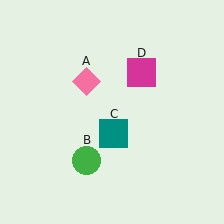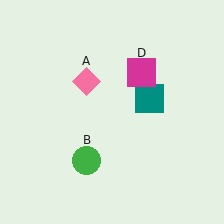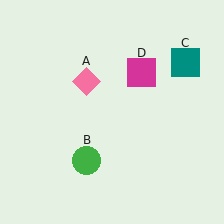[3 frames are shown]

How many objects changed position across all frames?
1 object changed position: teal square (object C).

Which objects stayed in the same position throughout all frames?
Pink diamond (object A) and green circle (object B) and magenta square (object D) remained stationary.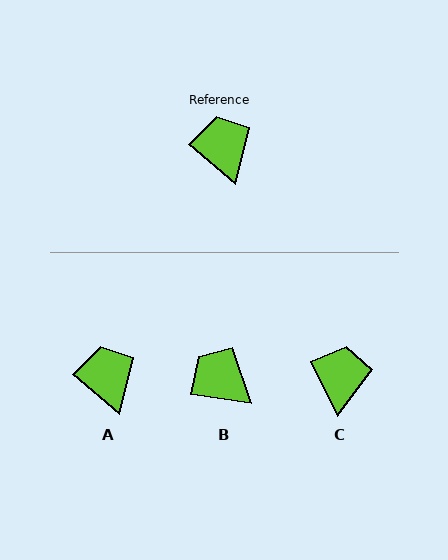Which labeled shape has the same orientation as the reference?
A.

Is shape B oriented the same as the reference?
No, it is off by about 32 degrees.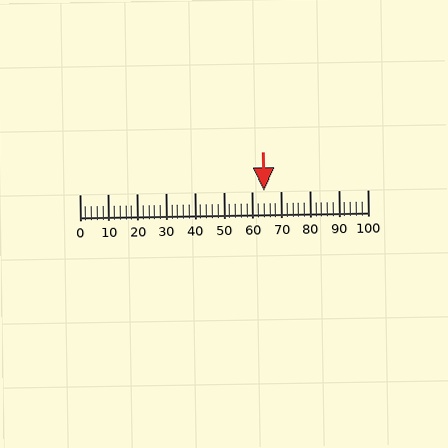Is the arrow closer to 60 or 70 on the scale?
The arrow is closer to 60.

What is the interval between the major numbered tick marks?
The major tick marks are spaced 10 units apart.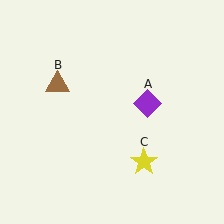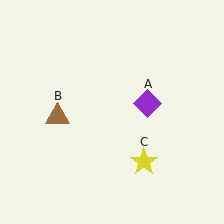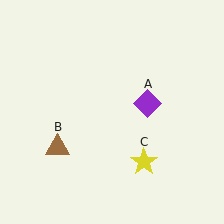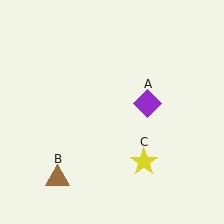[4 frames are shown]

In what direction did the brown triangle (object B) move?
The brown triangle (object B) moved down.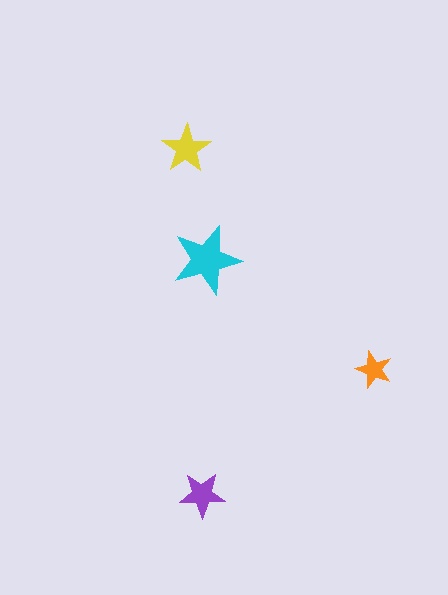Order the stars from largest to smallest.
the cyan one, the yellow one, the purple one, the orange one.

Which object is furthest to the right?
The orange star is rightmost.